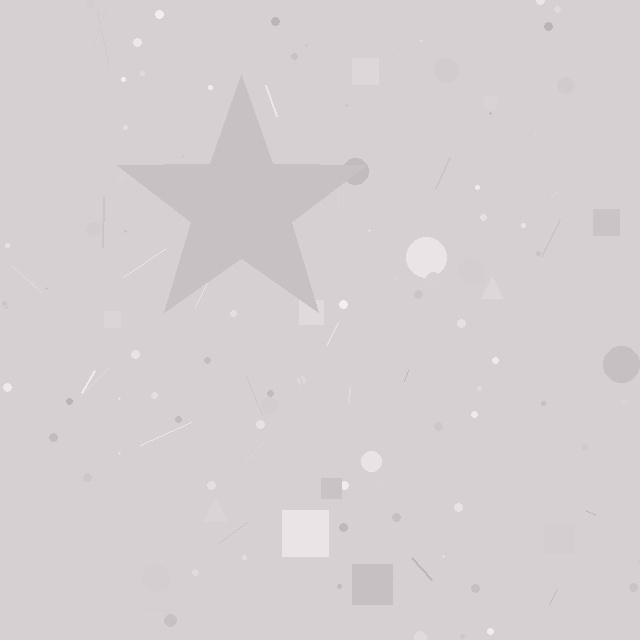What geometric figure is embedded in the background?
A star is embedded in the background.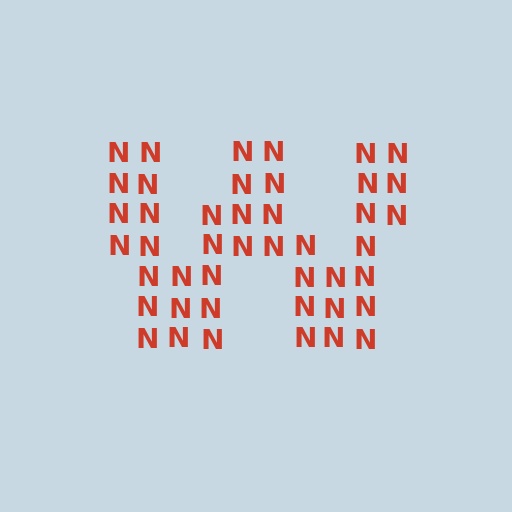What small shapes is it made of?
It is made of small letter N's.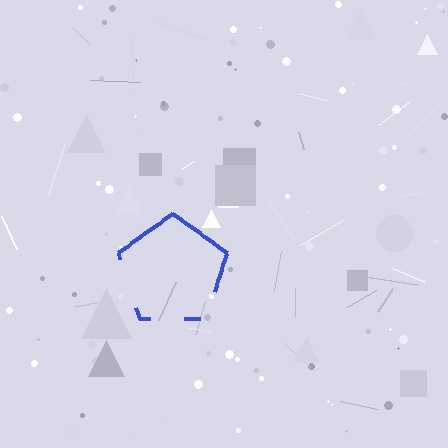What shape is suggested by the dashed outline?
The dashed outline suggests a pentagon.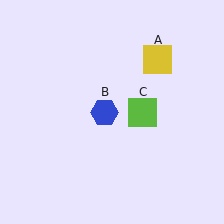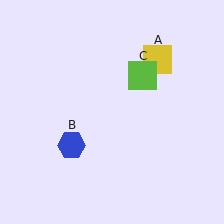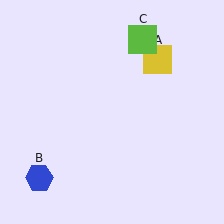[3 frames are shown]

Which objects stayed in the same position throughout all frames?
Yellow square (object A) remained stationary.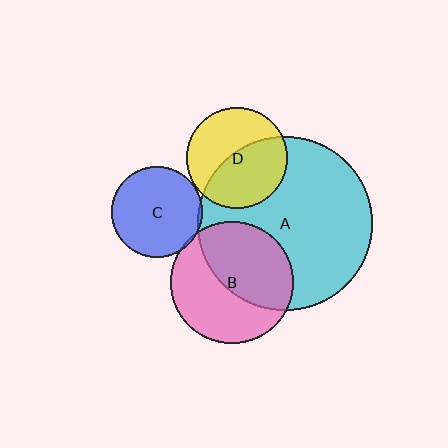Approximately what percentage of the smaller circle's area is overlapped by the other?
Approximately 50%.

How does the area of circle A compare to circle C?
Approximately 3.6 times.